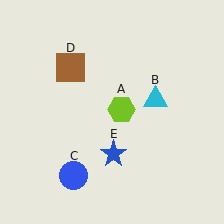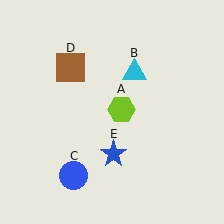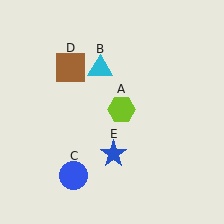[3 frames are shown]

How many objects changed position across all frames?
1 object changed position: cyan triangle (object B).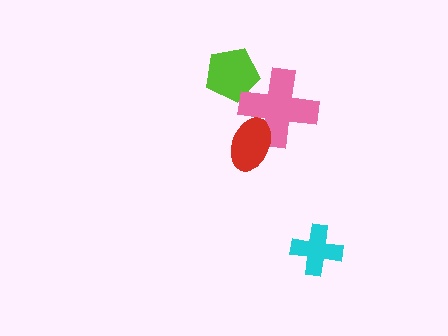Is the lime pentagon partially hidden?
Yes, it is partially covered by another shape.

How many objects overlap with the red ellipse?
1 object overlaps with the red ellipse.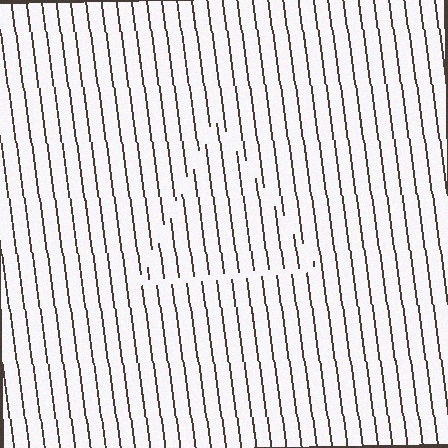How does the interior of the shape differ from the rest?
The interior of the shape contains the same grating, shifted by half a period — the contour is defined by the phase discontinuity where line-ends from the inner and outer gratings abut.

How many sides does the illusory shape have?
3 sides — the line-ends trace a triangle.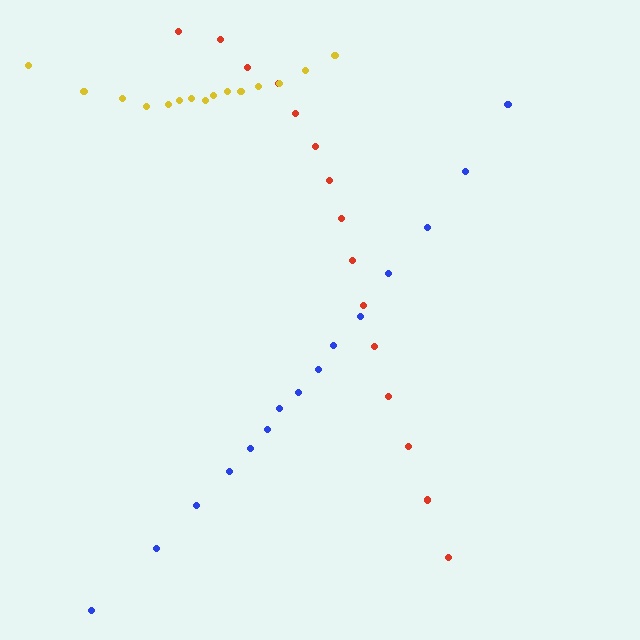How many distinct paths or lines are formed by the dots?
There are 3 distinct paths.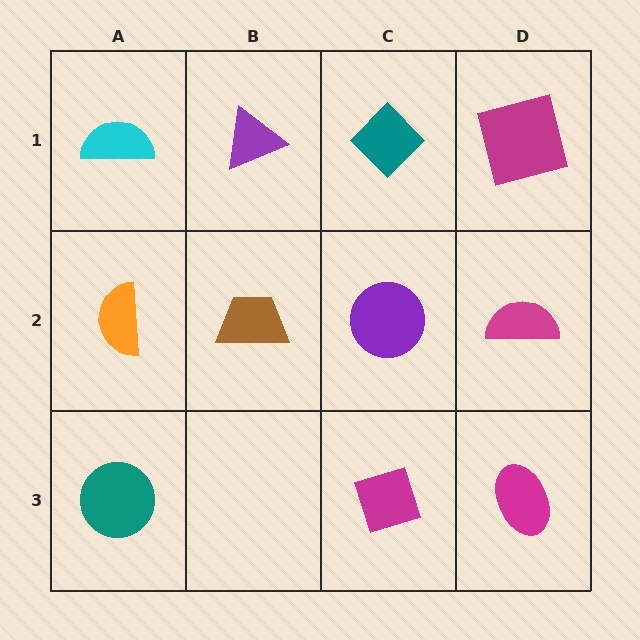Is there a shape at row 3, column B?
No, that cell is empty.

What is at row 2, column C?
A purple circle.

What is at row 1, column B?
A purple triangle.